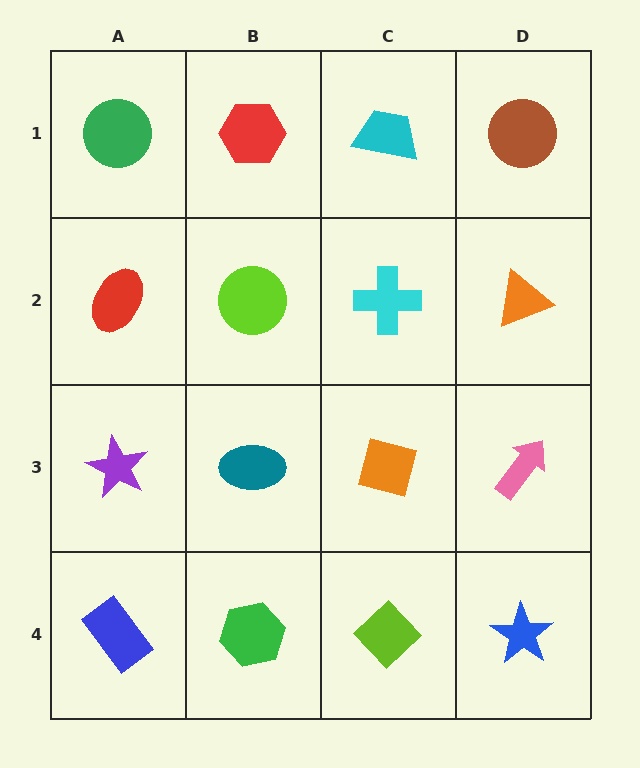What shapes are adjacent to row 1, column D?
An orange triangle (row 2, column D), a cyan trapezoid (row 1, column C).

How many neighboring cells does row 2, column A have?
3.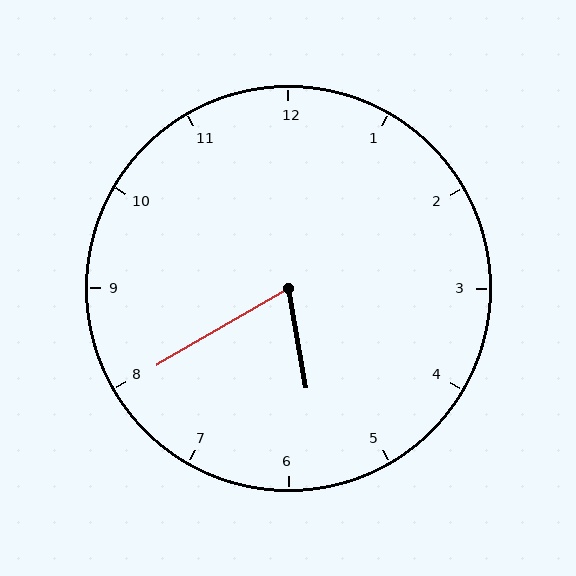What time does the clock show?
5:40.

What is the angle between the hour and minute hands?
Approximately 70 degrees.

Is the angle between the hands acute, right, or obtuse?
It is acute.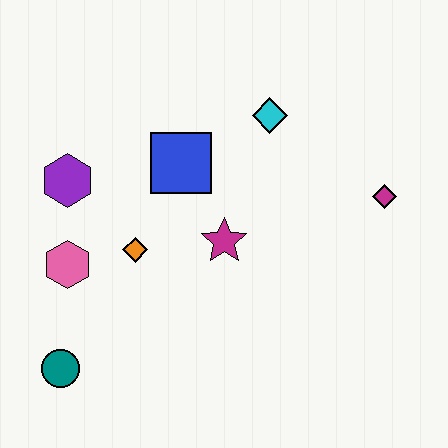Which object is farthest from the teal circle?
The magenta diamond is farthest from the teal circle.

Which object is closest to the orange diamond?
The pink hexagon is closest to the orange diamond.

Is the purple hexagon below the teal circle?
No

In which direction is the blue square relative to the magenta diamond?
The blue square is to the left of the magenta diamond.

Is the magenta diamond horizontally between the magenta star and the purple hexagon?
No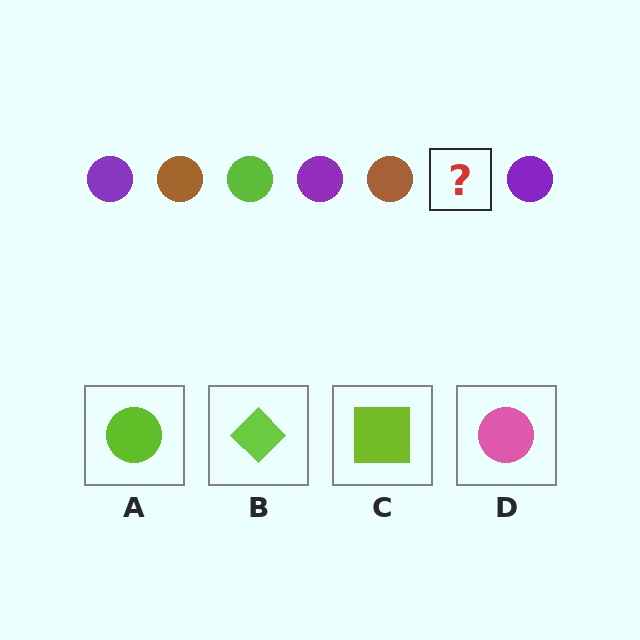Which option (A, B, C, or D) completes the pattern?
A.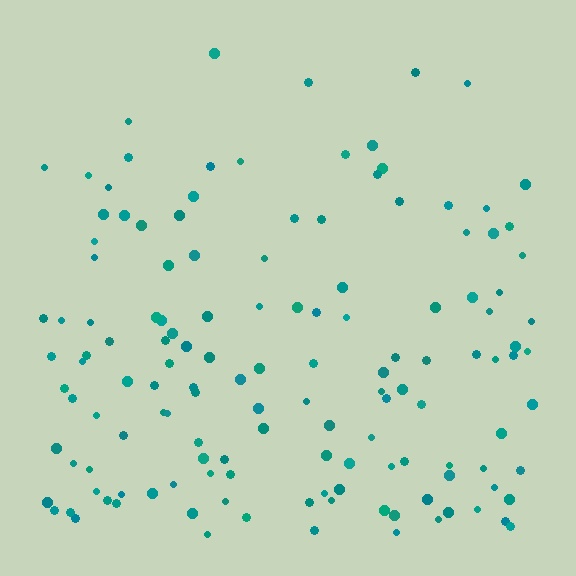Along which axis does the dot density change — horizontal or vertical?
Vertical.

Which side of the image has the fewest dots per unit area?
The top.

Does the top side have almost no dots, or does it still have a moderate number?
Still a moderate number, just noticeably fewer than the bottom.